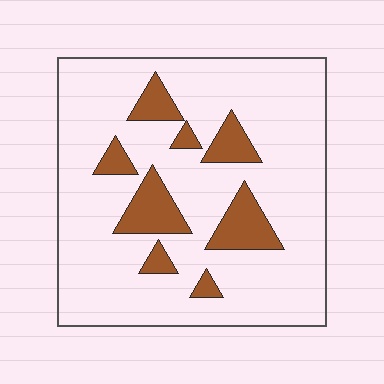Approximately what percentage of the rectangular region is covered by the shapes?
Approximately 15%.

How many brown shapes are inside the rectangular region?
8.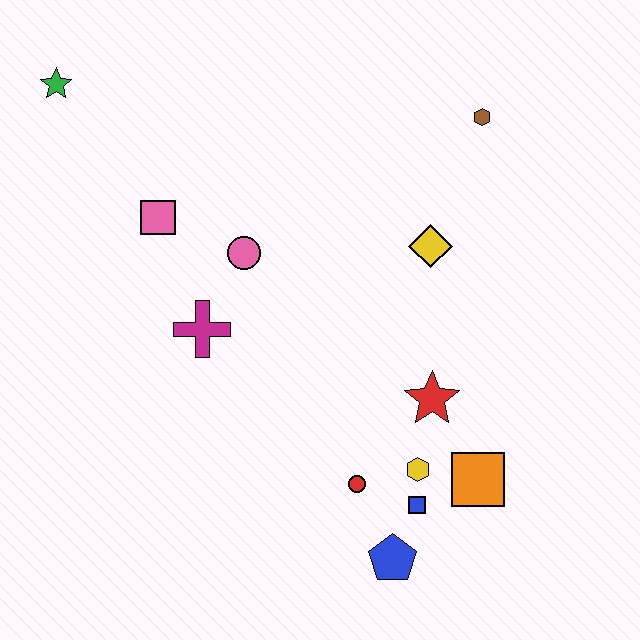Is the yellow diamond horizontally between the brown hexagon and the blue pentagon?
Yes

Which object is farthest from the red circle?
The green star is farthest from the red circle.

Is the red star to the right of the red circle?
Yes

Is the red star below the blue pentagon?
No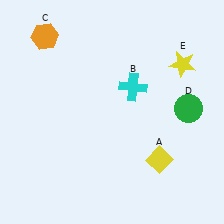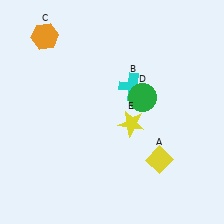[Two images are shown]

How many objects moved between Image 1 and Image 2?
2 objects moved between the two images.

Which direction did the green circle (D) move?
The green circle (D) moved left.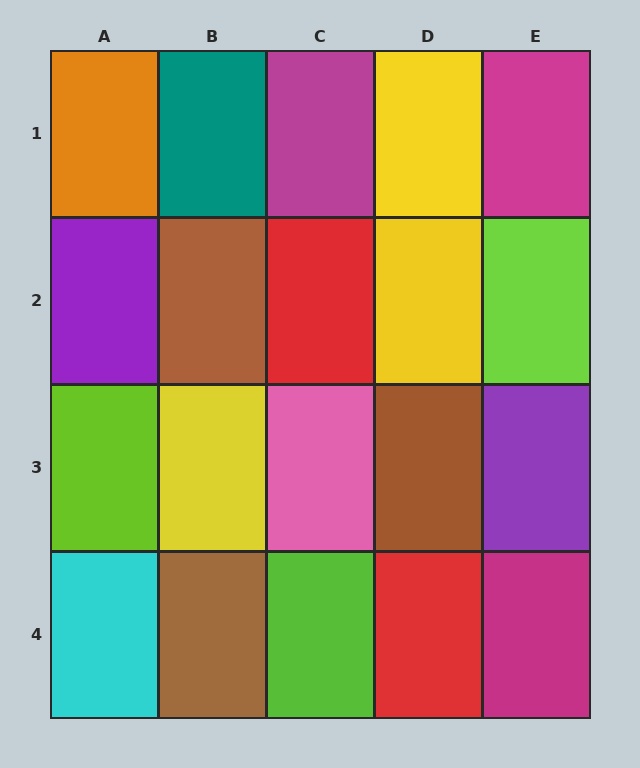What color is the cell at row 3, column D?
Brown.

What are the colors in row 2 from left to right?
Purple, brown, red, yellow, lime.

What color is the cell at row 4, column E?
Magenta.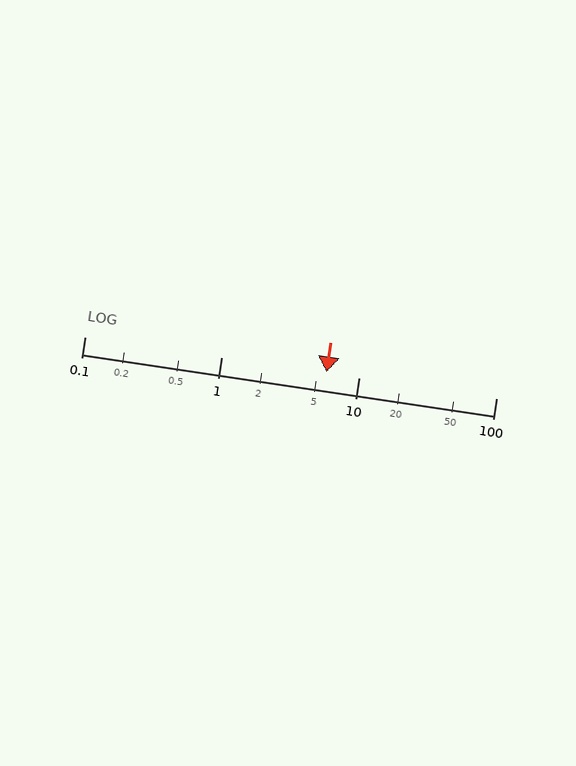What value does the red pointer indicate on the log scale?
The pointer indicates approximately 5.8.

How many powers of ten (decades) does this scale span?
The scale spans 3 decades, from 0.1 to 100.